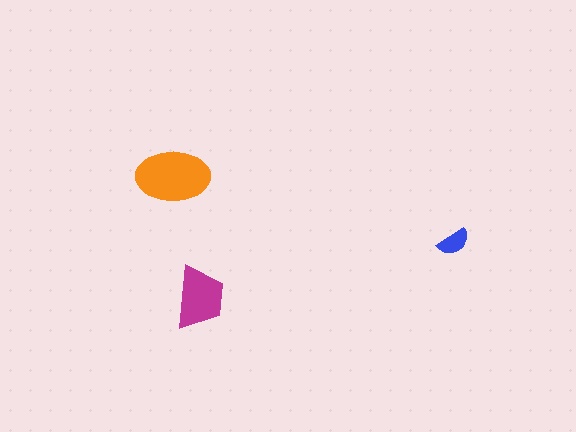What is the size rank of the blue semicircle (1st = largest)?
3rd.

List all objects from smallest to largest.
The blue semicircle, the magenta trapezoid, the orange ellipse.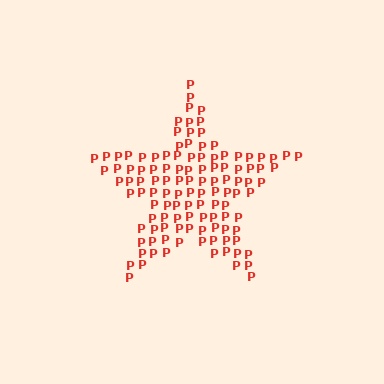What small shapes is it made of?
It is made of small letter P's.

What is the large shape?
The large shape is a star.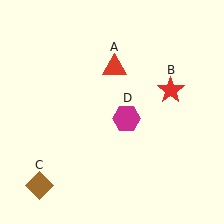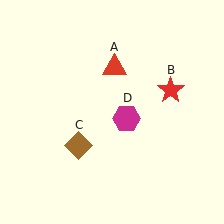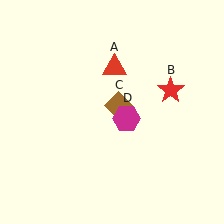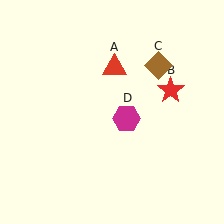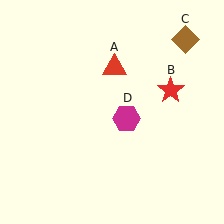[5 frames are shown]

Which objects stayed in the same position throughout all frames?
Red triangle (object A) and red star (object B) and magenta hexagon (object D) remained stationary.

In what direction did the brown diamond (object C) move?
The brown diamond (object C) moved up and to the right.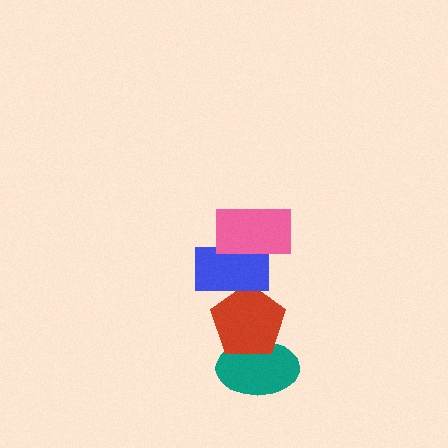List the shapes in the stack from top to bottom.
From top to bottom: the pink rectangle, the blue rectangle, the red pentagon, the teal ellipse.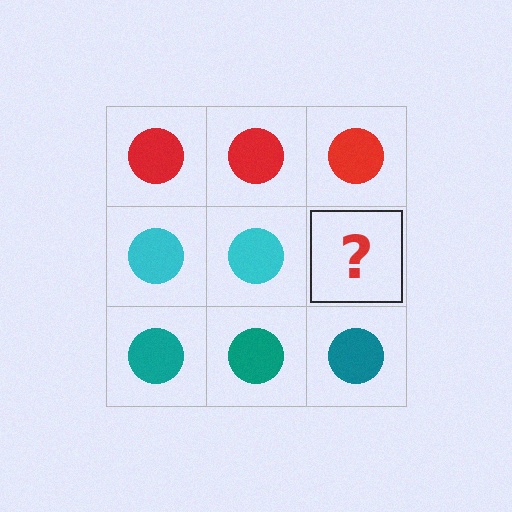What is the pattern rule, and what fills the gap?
The rule is that each row has a consistent color. The gap should be filled with a cyan circle.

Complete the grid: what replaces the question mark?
The question mark should be replaced with a cyan circle.